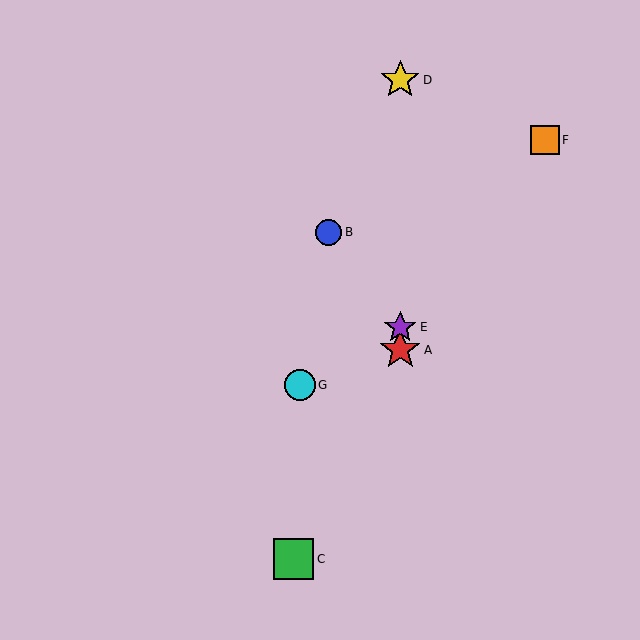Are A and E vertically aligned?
Yes, both are at x≈400.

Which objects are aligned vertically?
Objects A, D, E are aligned vertically.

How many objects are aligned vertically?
3 objects (A, D, E) are aligned vertically.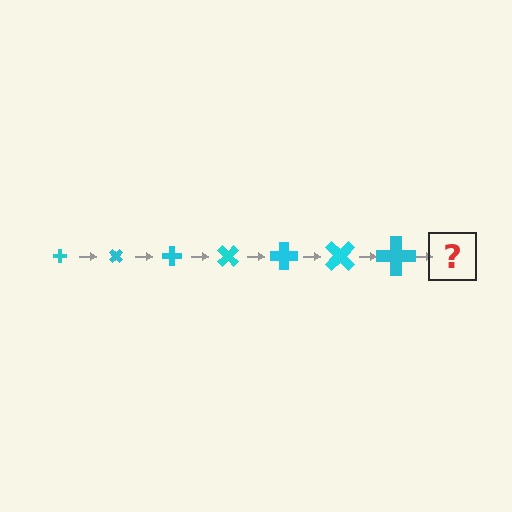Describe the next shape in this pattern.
It should be a cross, larger than the previous one and rotated 315 degrees from the start.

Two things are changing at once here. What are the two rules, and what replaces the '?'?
The two rules are that the cross grows larger each step and it rotates 45 degrees each step. The '?' should be a cross, larger than the previous one and rotated 315 degrees from the start.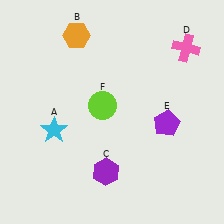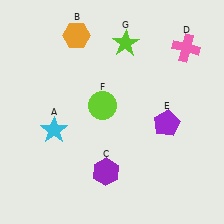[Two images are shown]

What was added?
A lime star (G) was added in Image 2.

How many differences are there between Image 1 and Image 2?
There is 1 difference between the two images.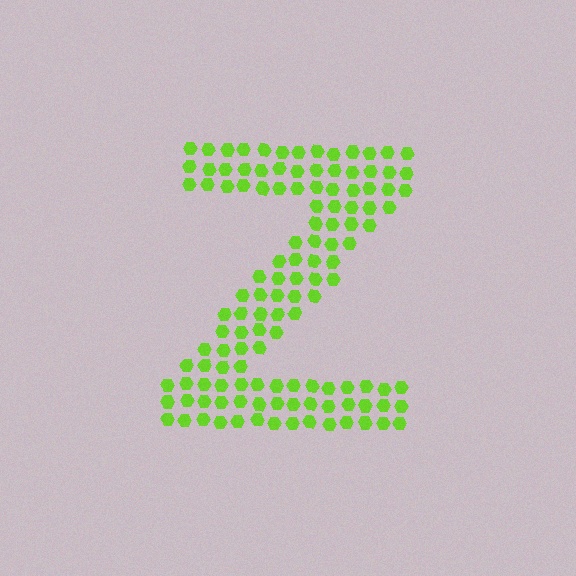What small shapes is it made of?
It is made of small hexagons.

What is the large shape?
The large shape is the letter Z.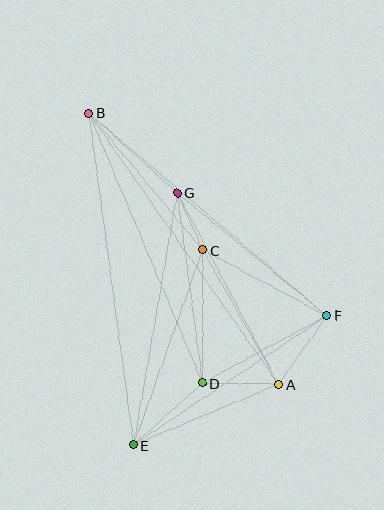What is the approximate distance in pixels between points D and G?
The distance between D and G is approximately 192 pixels.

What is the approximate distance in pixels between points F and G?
The distance between F and G is approximately 194 pixels.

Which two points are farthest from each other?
Points B and E are farthest from each other.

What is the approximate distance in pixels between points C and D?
The distance between C and D is approximately 133 pixels.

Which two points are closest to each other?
Points C and G are closest to each other.